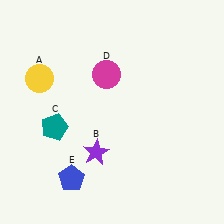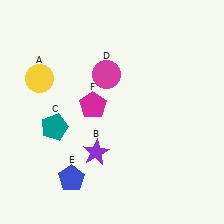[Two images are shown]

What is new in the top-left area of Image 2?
A magenta pentagon (F) was added in the top-left area of Image 2.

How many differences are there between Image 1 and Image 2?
There is 1 difference between the two images.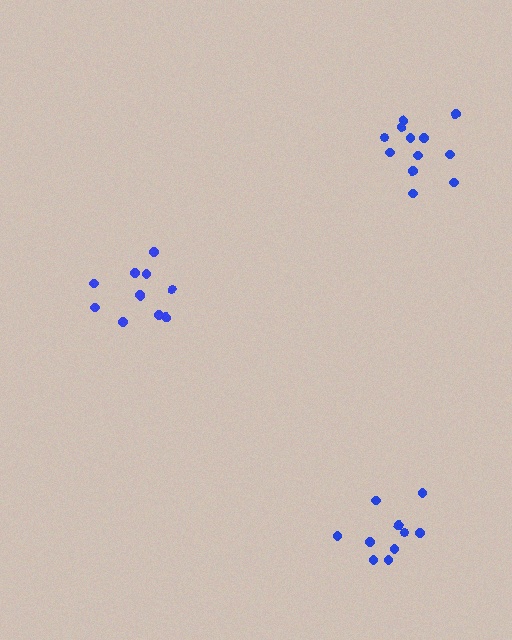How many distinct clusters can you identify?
There are 3 distinct clusters.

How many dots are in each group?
Group 1: 12 dots, Group 2: 10 dots, Group 3: 11 dots (33 total).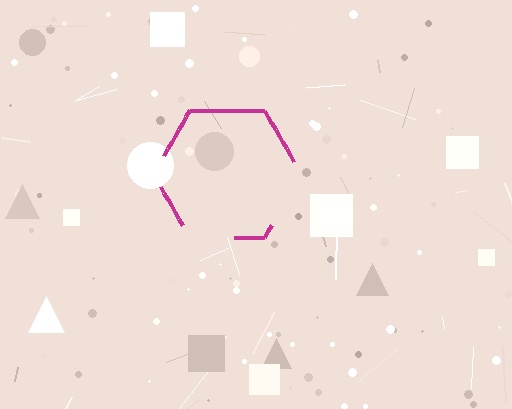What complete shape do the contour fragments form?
The contour fragments form a hexagon.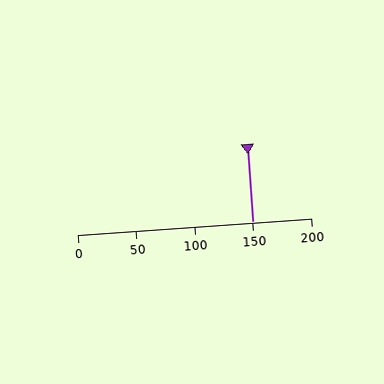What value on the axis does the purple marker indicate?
The marker indicates approximately 150.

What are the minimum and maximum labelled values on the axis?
The axis runs from 0 to 200.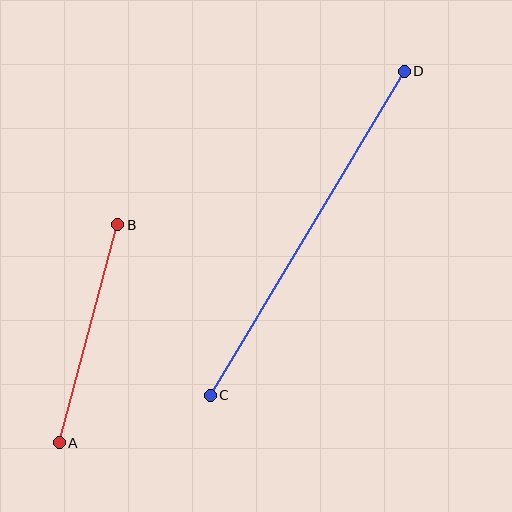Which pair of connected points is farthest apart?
Points C and D are farthest apart.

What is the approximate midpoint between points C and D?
The midpoint is at approximately (307, 233) pixels.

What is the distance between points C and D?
The distance is approximately 378 pixels.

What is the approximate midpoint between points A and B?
The midpoint is at approximately (88, 334) pixels.